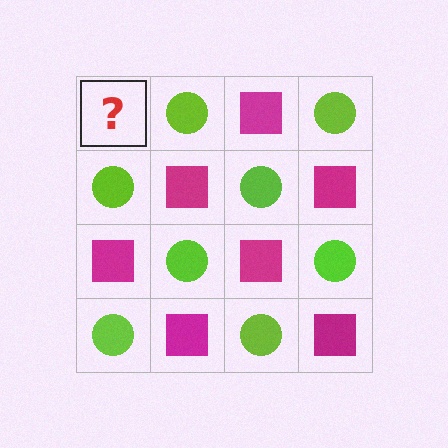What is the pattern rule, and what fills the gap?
The rule is that it alternates magenta square and lime circle in a checkerboard pattern. The gap should be filled with a magenta square.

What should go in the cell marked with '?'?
The missing cell should contain a magenta square.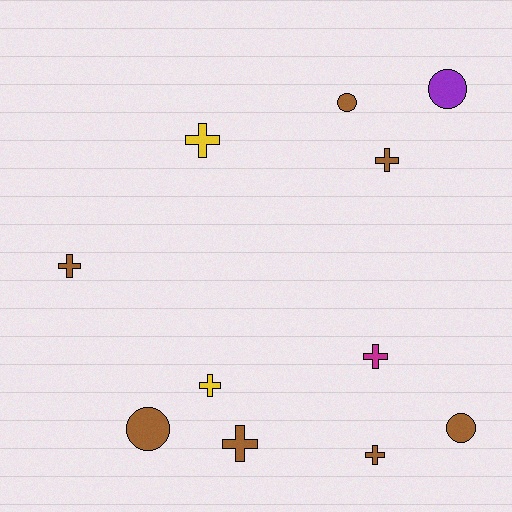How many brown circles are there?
There are 3 brown circles.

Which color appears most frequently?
Brown, with 7 objects.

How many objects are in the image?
There are 11 objects.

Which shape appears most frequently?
Cross, with 7 objects.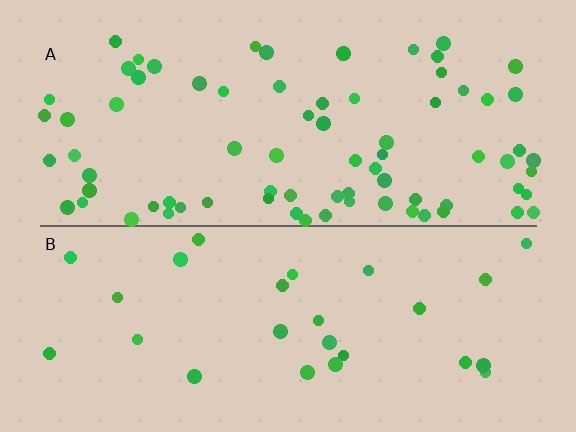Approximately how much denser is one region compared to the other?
Approximately 2.9× — region A over region B.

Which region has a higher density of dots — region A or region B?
A (the top).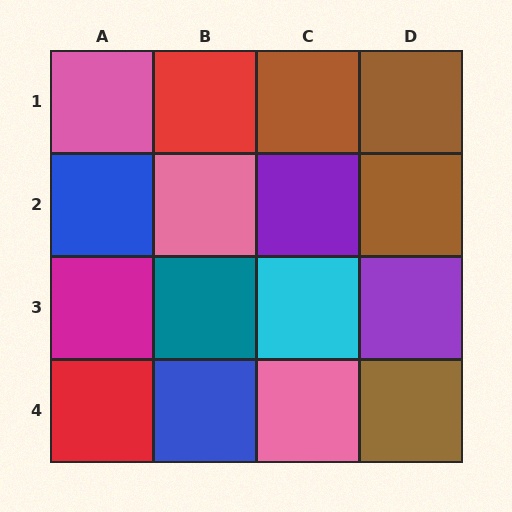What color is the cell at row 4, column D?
Brown.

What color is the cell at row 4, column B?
Blue.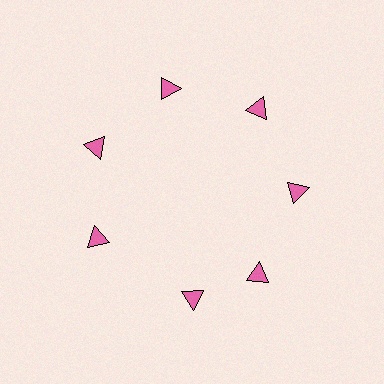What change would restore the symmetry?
The symmetry would be restored by rotating it back into even spacing with its neighbors so that all 7 triangles sit at equal angles and equal distance from the center.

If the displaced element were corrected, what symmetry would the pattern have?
It would have 7-fold rotational symmetry — the pattern would map onto itself every 51 degrees.